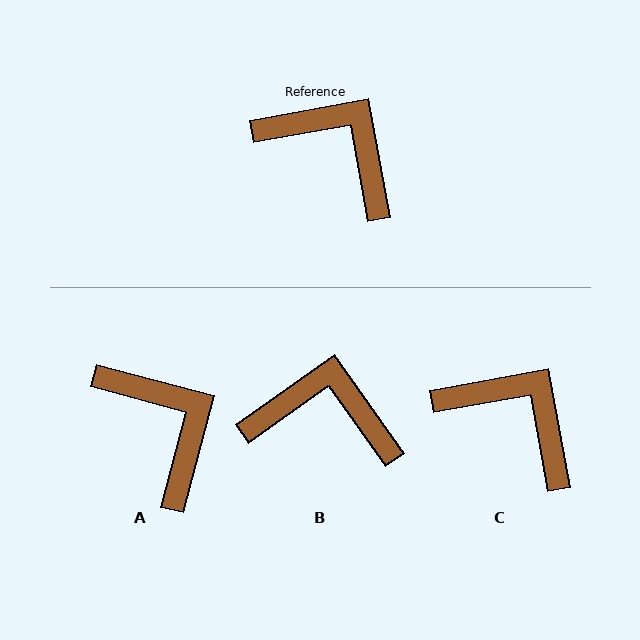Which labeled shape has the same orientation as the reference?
C.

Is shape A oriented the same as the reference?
No, it is off by about 25 degrees.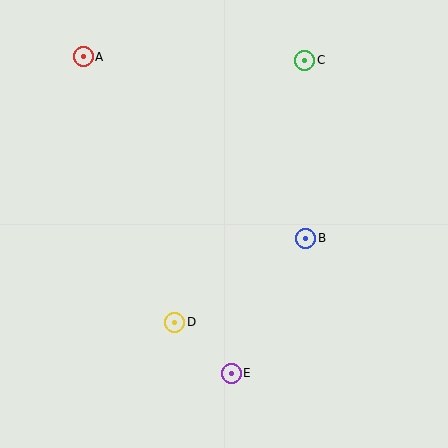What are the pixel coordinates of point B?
Point B is at (306, 238).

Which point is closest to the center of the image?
Point B at (306, 238) is closest to the center.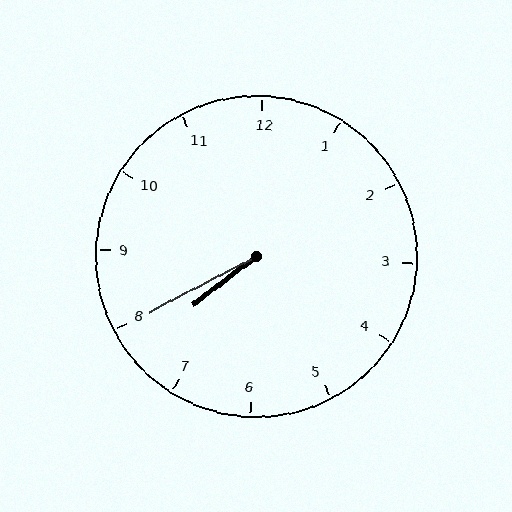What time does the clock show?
7:40.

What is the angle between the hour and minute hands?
Approximately 10 degrees.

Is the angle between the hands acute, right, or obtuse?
It is acute.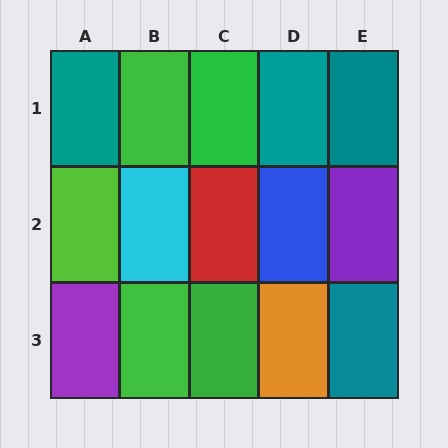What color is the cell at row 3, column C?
Green.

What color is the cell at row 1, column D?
Teal.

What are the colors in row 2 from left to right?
Lime, cyan, red, blue, purple.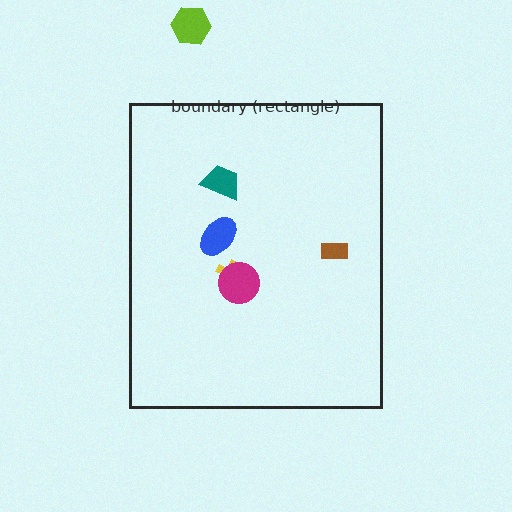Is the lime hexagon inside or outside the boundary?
Outside.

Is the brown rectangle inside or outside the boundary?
Inside.